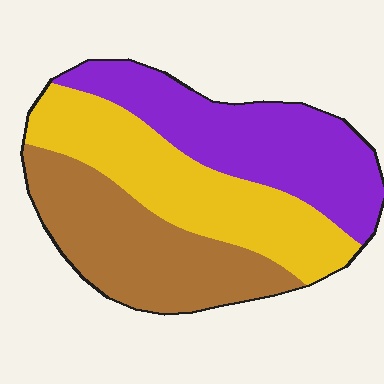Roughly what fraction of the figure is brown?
Brown covers about 30% of the figure.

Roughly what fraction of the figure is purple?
Purple covers about 35% of the figure.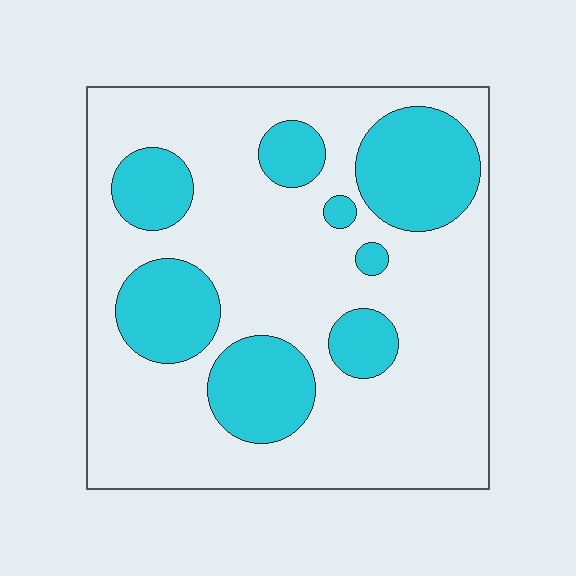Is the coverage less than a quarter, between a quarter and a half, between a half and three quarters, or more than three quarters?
Between a quarter and a half.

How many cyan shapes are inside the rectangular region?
8.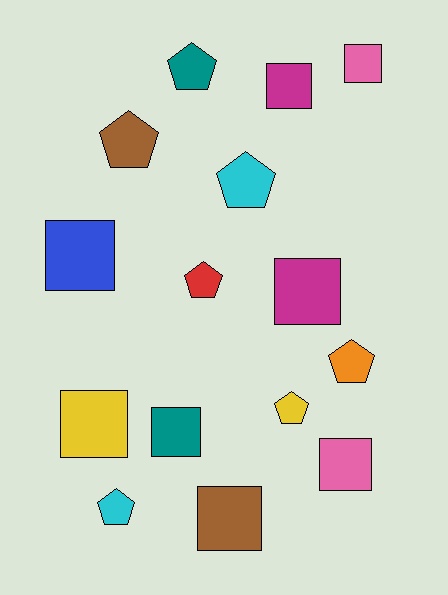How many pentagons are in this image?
There are 7 pentagons.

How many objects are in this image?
There are 15 objects.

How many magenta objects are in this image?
There are 2 magenta objects.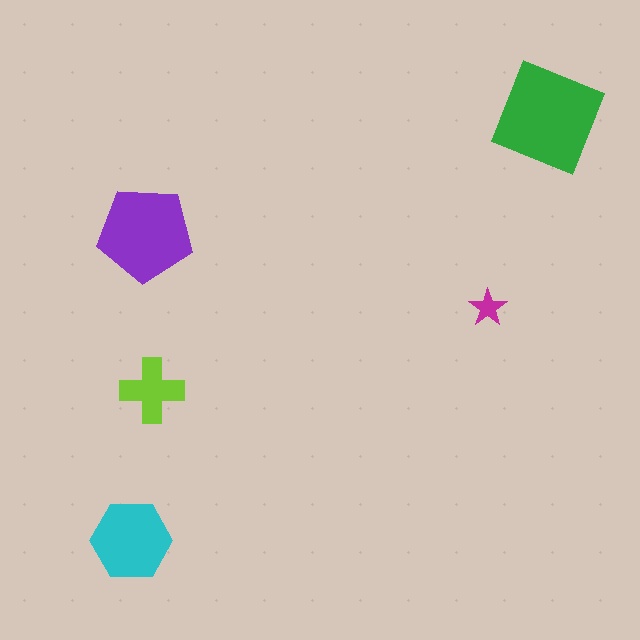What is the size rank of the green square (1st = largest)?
1st.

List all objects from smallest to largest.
The magenta star, the lime cross, the cyan hexagon, the purple pentagon, the green square.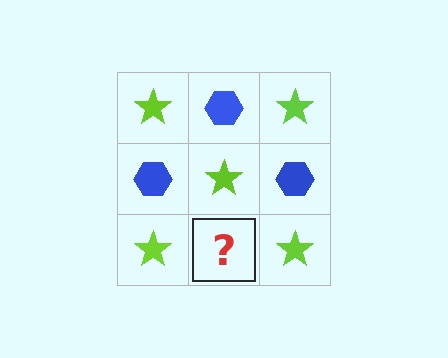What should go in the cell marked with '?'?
The missing cell should contain a blue hexagon.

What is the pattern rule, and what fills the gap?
The rule is that it alternates lime star and blue hexagon in a checkerboard pattern. The gap should be filled with a blue hexagon.